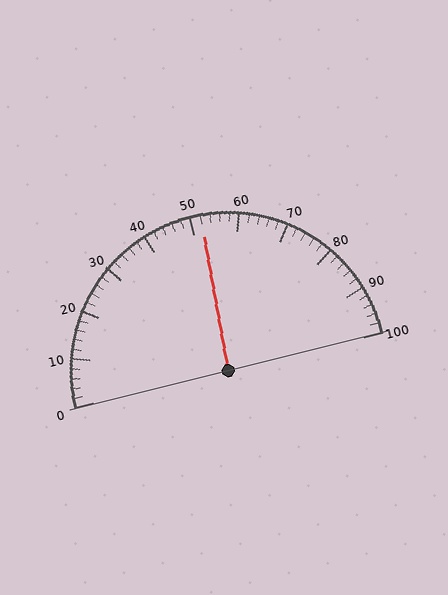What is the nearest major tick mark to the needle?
The nearest major tick mark is 50.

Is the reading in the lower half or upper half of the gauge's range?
The reading is in the upper half of the range (0 to 100).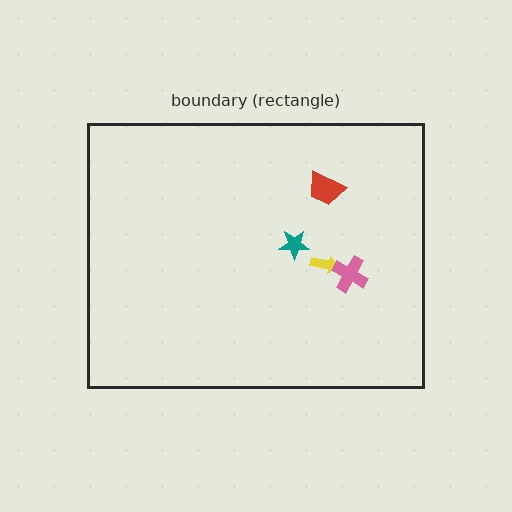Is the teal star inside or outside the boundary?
Inside.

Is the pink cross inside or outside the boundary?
Inside.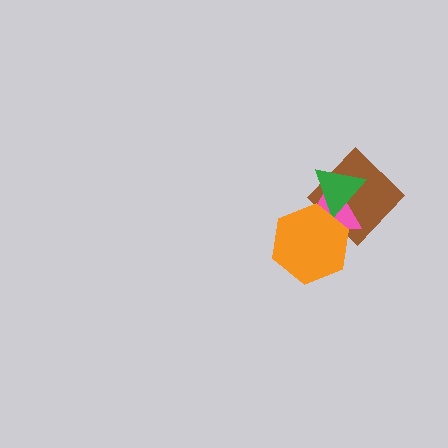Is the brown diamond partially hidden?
Yes, it is partially covered by another shape.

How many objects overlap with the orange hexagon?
3 objects overlap with the orange hexagon.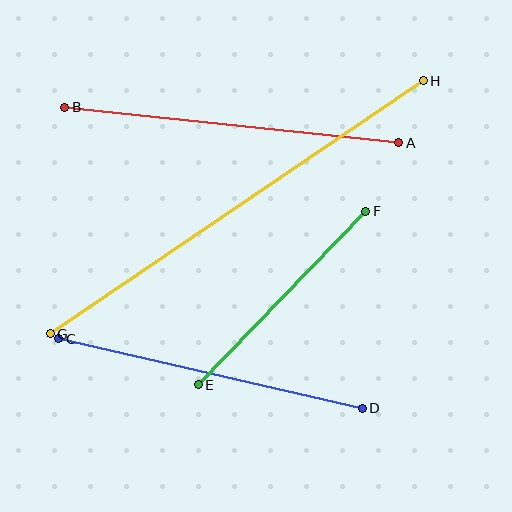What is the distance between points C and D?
The distance is approximately 311 pixels.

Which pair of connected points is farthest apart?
Points G and H are farthest apart.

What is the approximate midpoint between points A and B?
The midpoint is at approximately (232, 125) pixels.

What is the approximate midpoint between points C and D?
The midpoint is at approximately (210, 374) pixels.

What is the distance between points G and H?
The distance is approximately 451 pixels.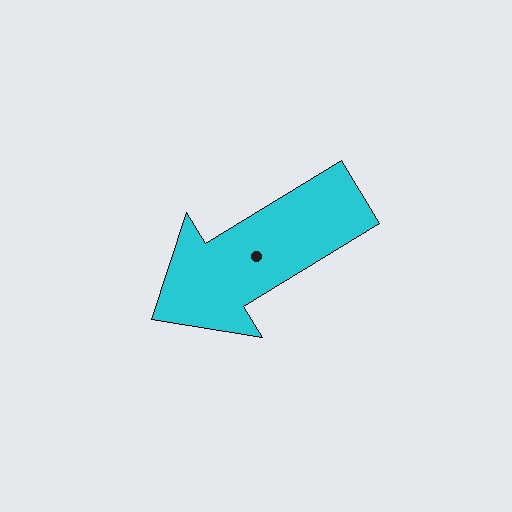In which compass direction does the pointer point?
Southwest.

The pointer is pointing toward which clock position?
Roughly 8 o'clock.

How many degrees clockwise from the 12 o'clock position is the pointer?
Approximately 239 degrees.